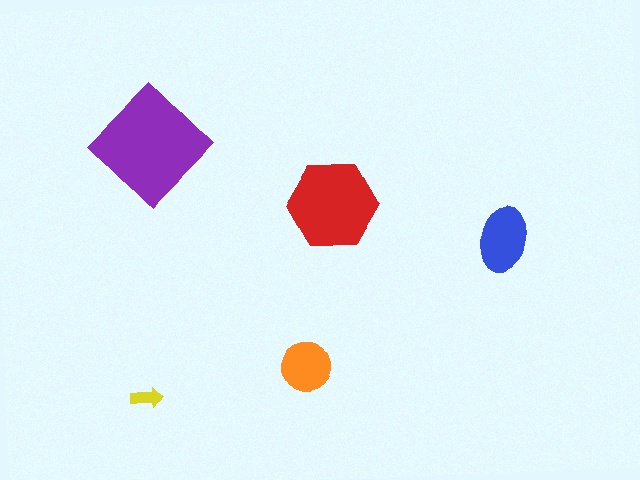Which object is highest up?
The purple diamond is topmost.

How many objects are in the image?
There are 5 objects in the image.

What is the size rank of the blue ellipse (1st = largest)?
3rd.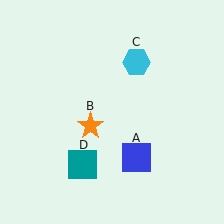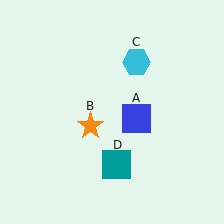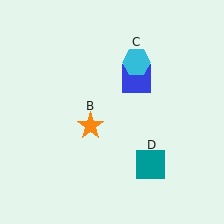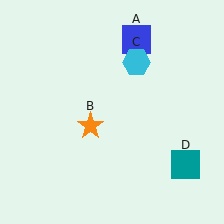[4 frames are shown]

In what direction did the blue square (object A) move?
The blue square (object A) moved up.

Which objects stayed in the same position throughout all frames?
Orange star (object B) and cyan hexagon (object C) remained stationary.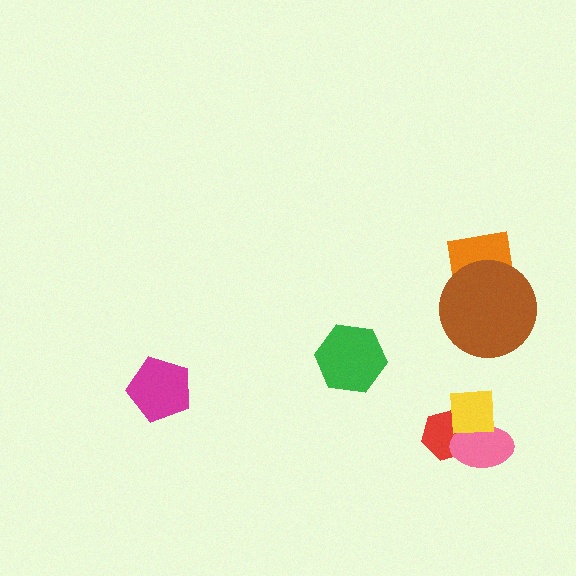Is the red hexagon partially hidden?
Yes, it is partially covered by another shape.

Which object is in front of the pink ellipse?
The yellow square is in front of the pink ellipse.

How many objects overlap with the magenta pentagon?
0 objects overlap with the magenta pentagon.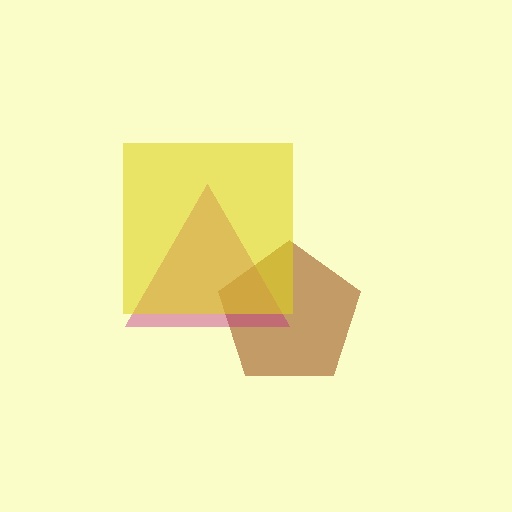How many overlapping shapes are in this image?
There are 3 overlapping shapes in the image.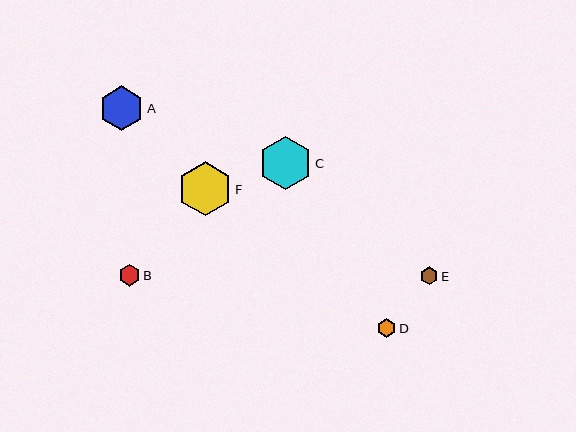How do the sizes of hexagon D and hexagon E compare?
Hexagon D and hexagon E are approximately the same size.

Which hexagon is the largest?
Hexagon F is the largest with a size of approximately 54 pixels.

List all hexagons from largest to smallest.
From largest to smallest: F, C, A, B, D, E.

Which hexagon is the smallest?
Hexagon E is the smallest with a size of approximately 18 pixels.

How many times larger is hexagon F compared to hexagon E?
Hexagon F is approximately 3.0 times the size of hexagon E.